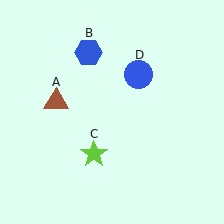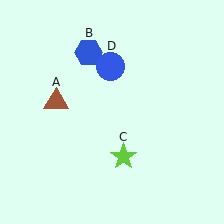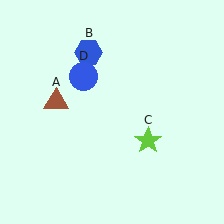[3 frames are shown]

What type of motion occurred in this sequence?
The lime star (object C), blue circle (object D) rotated counterclockwise around the center of the scene.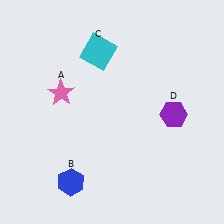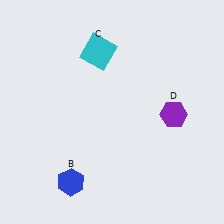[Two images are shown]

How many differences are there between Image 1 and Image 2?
There is 1 difference between the two images.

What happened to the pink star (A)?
The pink star (A) was removed in Image 2. It was in the top-left area of Image 1.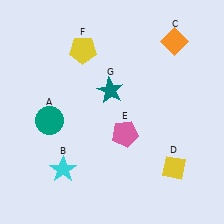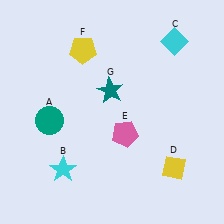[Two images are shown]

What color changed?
The diamond (C) changed from orange in Image 1 to cyan in Image 2.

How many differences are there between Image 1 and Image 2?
There is 1 difference between the two images.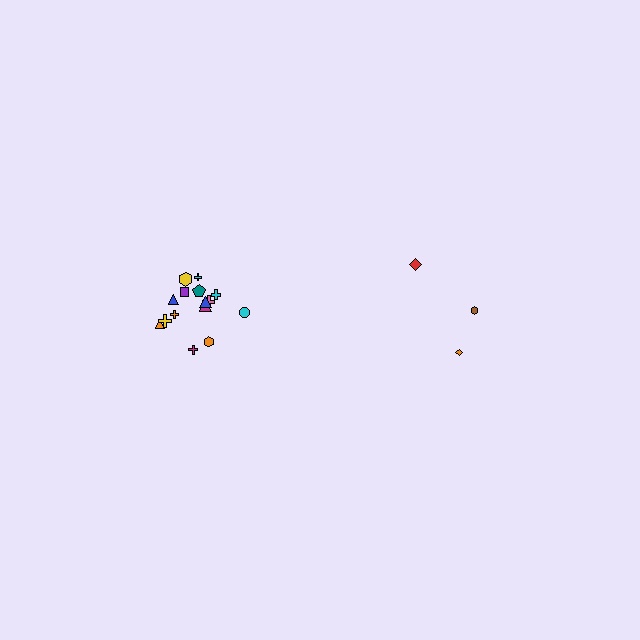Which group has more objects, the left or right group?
The left group.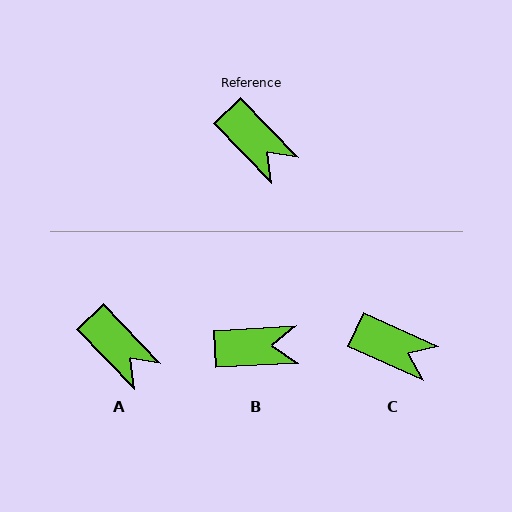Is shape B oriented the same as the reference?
No, it is off by about 49 degrees.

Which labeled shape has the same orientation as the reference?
A.